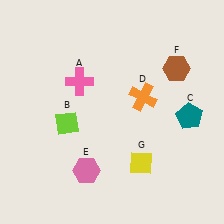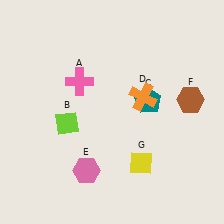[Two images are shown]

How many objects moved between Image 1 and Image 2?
2 objects moved between the two images.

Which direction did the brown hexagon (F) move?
The brown hexagon (F) moved down.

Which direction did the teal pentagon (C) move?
The teal pentagon (C) moved left.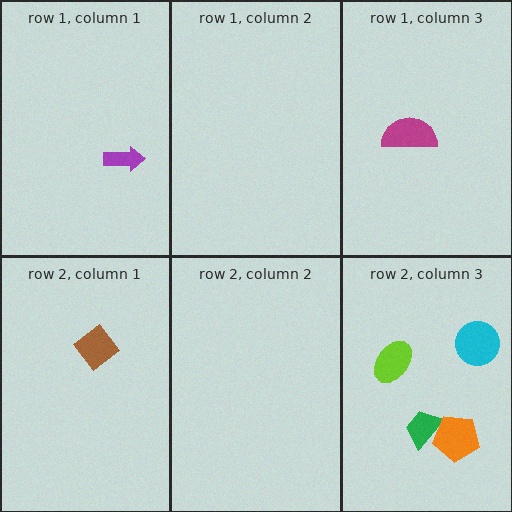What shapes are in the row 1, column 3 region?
The magenta semicircle.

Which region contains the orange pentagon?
The row 2, column 3 region.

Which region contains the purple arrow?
The row 1, column 1 region.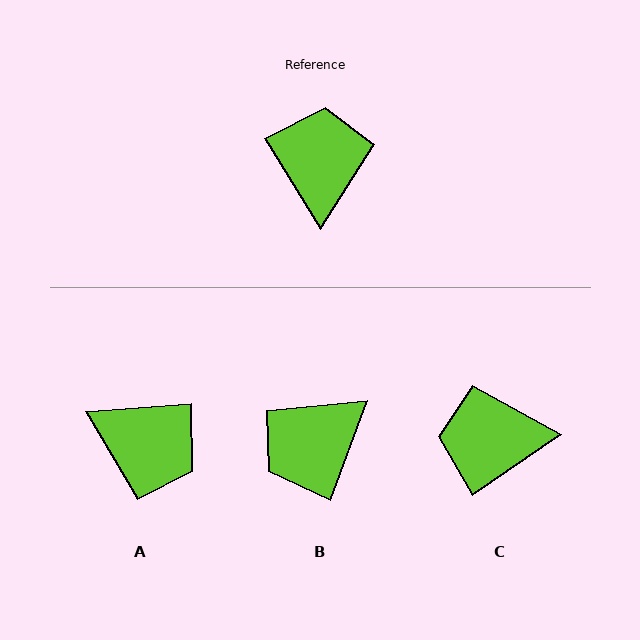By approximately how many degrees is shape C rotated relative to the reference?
Approximately 93 degrees counter-clockwise.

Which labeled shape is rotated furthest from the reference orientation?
B, about 128 degrees away.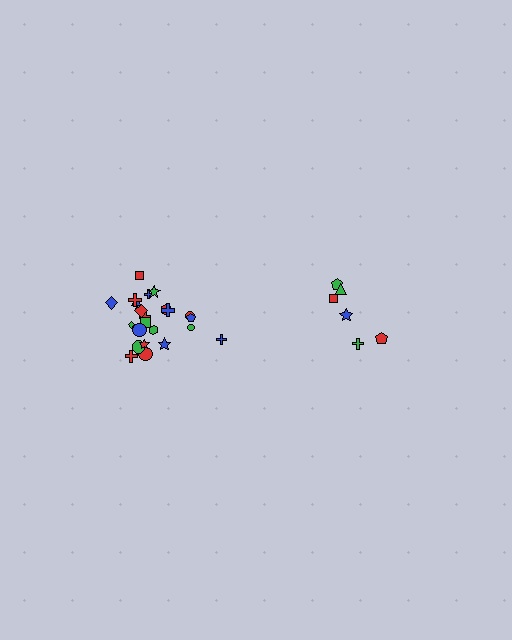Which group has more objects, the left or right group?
The left group.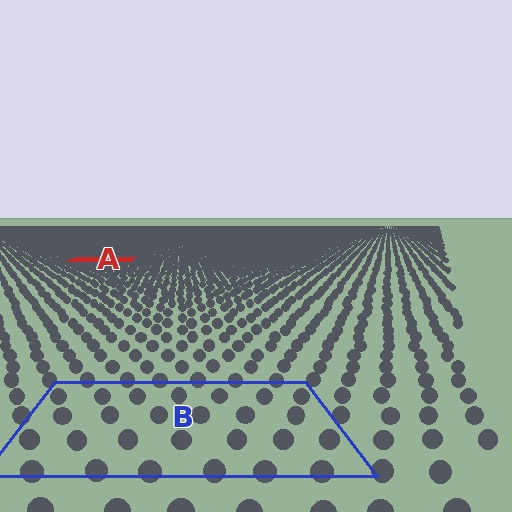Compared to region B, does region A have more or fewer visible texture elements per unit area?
Region A has more texture elements per unit area — they are packed more densely because it is farther away.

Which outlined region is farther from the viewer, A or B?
Region A is farther from the viewer — the texture elements inside it appear smaller and more densely packed.